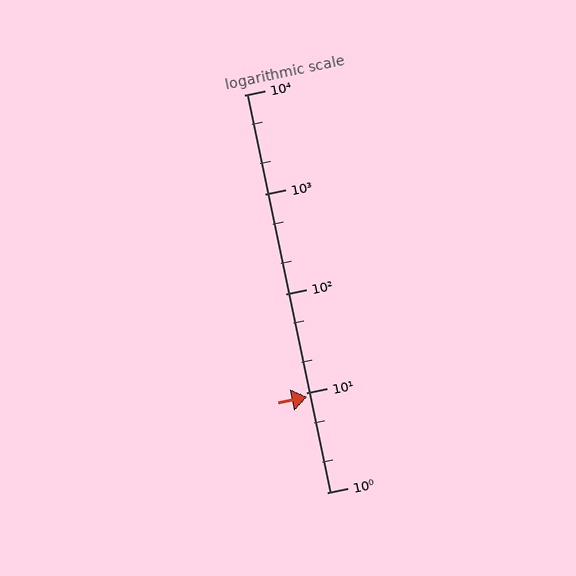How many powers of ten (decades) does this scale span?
The scale spans 4 decades, from 1 to 10000.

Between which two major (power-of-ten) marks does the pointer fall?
The pointer is between 1 and 10.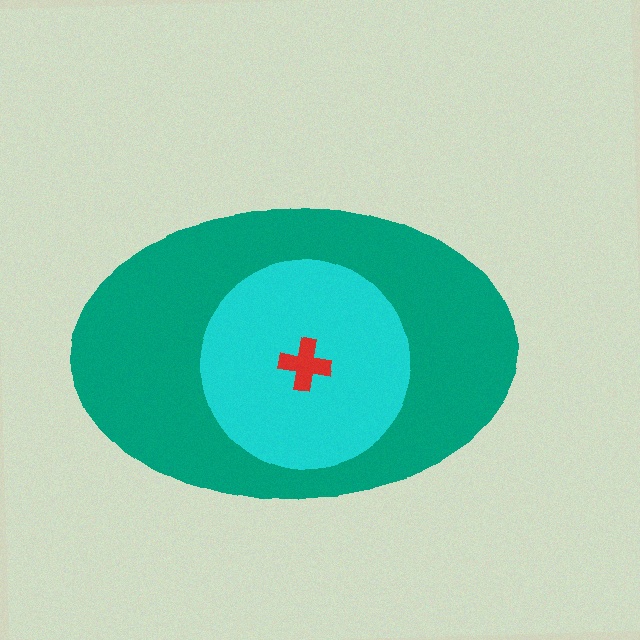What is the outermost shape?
The teal ellipse.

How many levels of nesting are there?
3.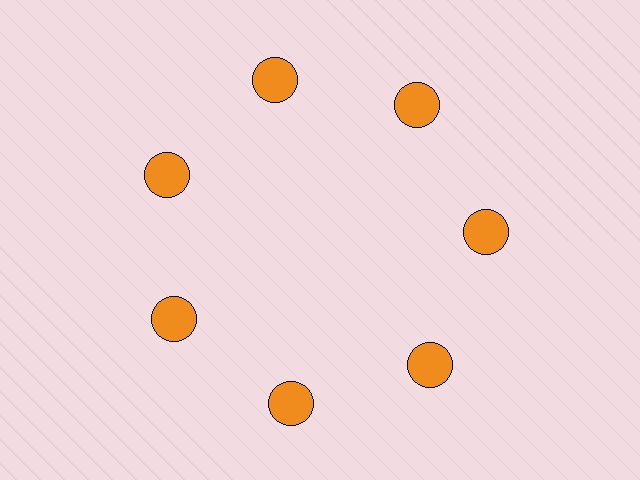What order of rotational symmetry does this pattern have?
This pattern has 7-fold rotational symmetry.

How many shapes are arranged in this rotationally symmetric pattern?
There are 7 shapes, arranged in 7 groups of 1.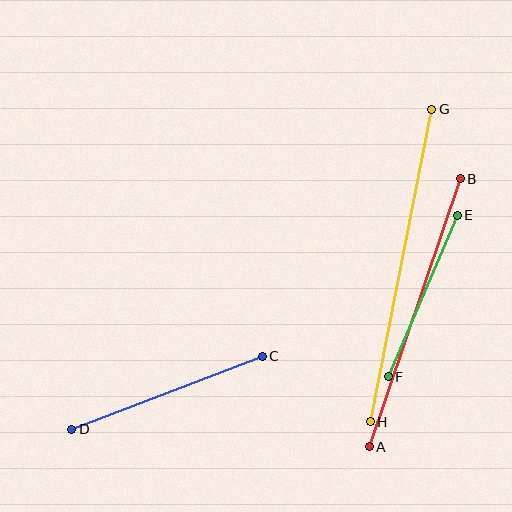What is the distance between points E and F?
The distance is approximately 175 pixels.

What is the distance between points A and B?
The distance is approximately 283 pixels.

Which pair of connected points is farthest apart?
Points G and H are farthest apart.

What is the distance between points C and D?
The distance is approximately 204 pixels.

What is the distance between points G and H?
The distance is approximately 318 pixels.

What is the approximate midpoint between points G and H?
The midpoint is at approximately (401, 265) pixels.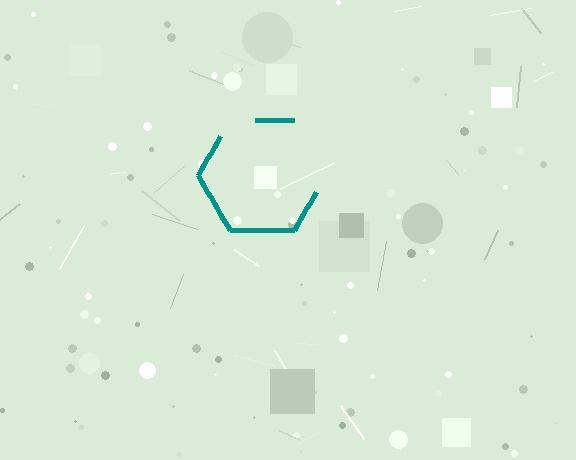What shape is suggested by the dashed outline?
The dashed outline suggests a hexagon.